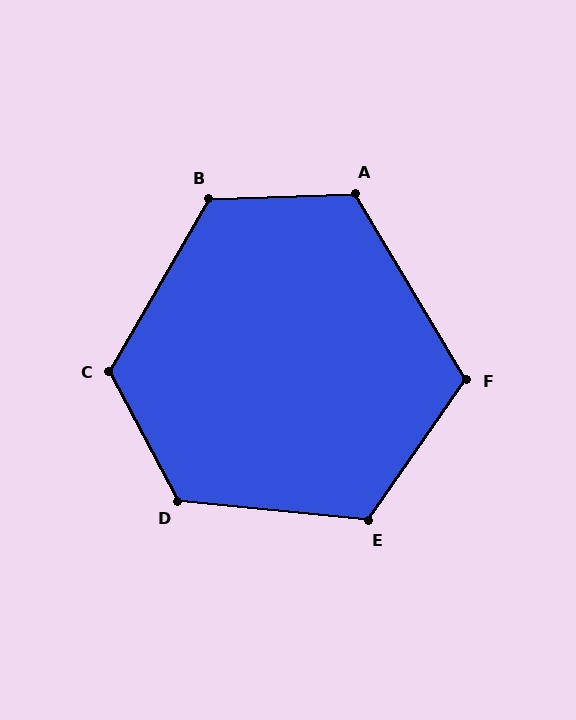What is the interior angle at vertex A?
Approximately 119 degrees (obtuse).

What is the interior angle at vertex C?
Approximately 122 degrees (obtuse).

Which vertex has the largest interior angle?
D, at approximately 124 degrees.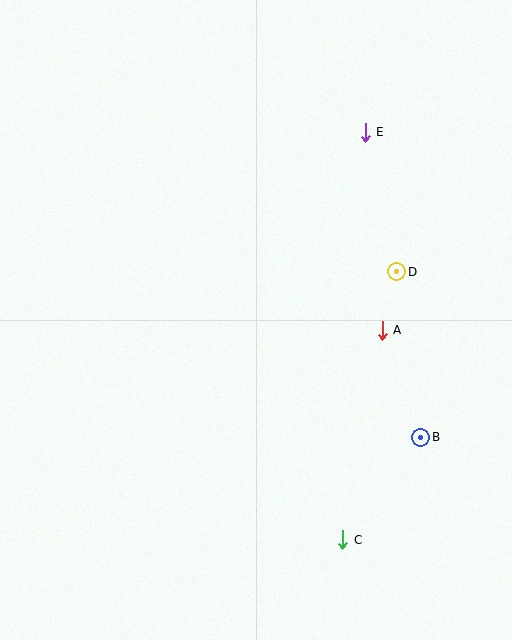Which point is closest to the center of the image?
Point A at (382, 330) is closest to the center.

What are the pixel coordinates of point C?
Point C is at (343, 540).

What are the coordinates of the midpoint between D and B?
The midpoint between D and B is at (409, 355).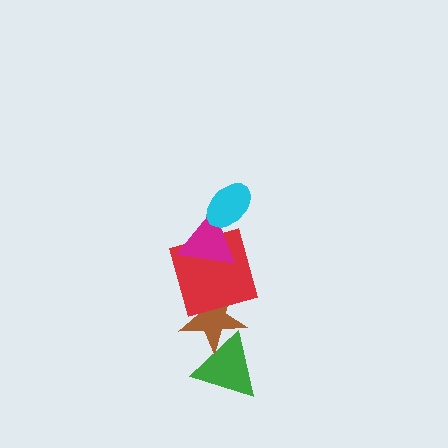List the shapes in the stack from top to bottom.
From top to bottom: the cyan ellipse, the magenta triangle, the red square, the brown star, the green triangle.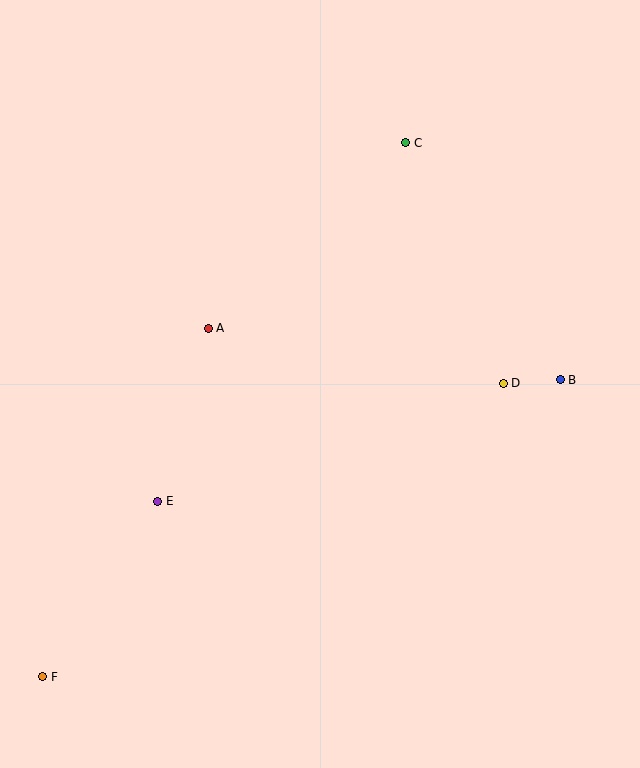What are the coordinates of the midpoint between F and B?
The midpoint between F and B is at (302, 528).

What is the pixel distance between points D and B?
The distance between D and B is 57 pixels.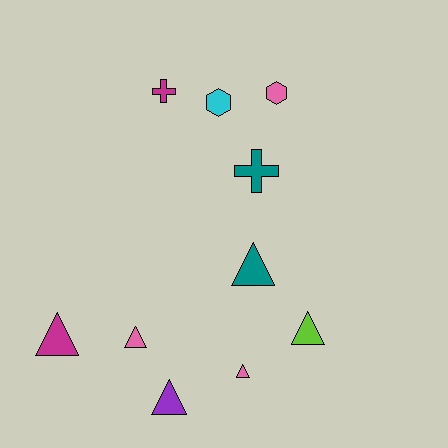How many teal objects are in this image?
There are 2 teal objects.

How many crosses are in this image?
There are 2 crosses.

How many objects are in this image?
There are 10 objects.